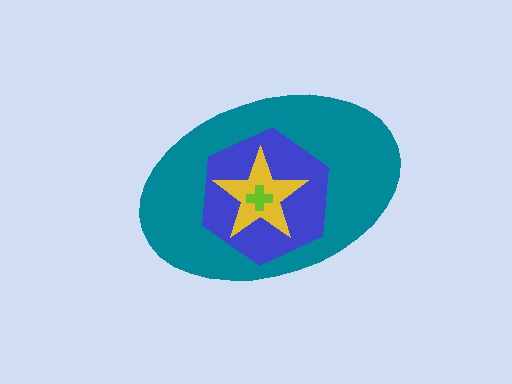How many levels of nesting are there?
4.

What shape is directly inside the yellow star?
The lime cross.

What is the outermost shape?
The teal ellipse.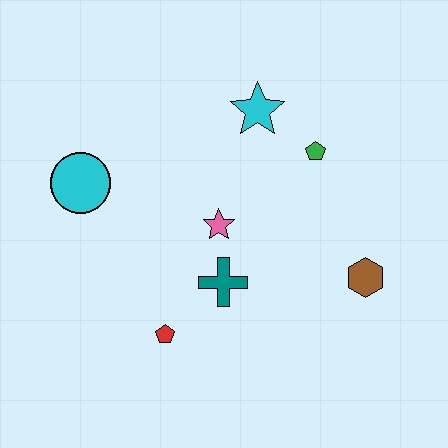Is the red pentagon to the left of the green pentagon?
Yes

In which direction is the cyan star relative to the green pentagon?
The cyan star is to the left of the green pentagon.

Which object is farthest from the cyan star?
The red pentagon is farthest from the cyan star.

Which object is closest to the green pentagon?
The cyan star is closest to the green pentagon.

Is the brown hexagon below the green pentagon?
Yes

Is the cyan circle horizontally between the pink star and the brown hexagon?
No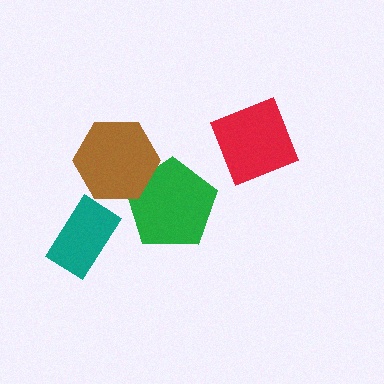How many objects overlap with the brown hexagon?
1 object overlaps with the brown hexagon.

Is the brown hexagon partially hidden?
No, no other shape covers it.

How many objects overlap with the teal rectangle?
0 objects overlap with the teal rectangle.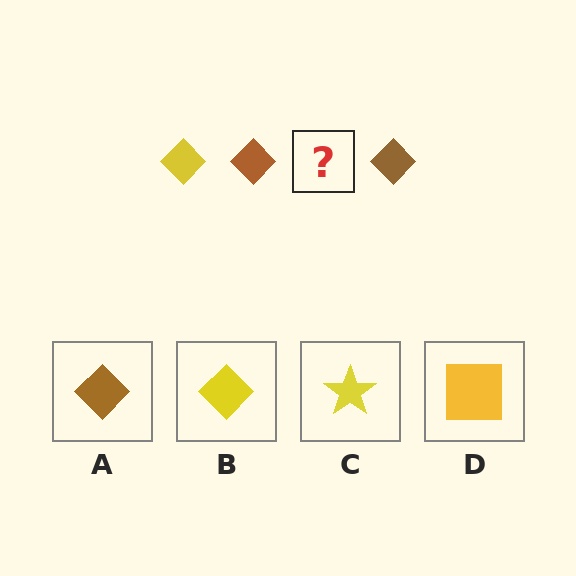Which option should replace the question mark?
Option B.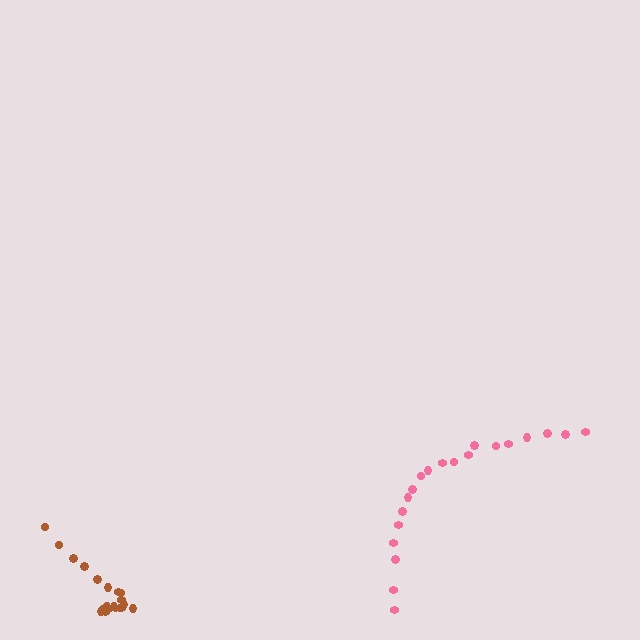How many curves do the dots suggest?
There are 2 distinct paths.